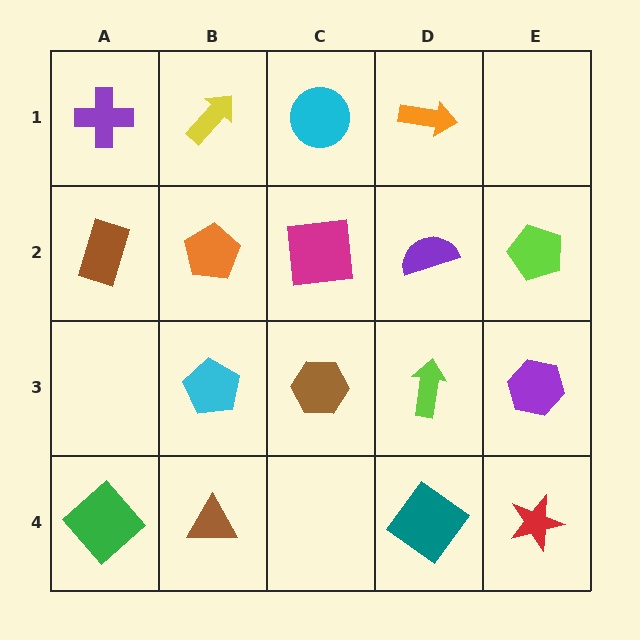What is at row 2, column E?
A lime pentagon.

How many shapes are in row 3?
4 shapes.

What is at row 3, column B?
A cyan pentagon.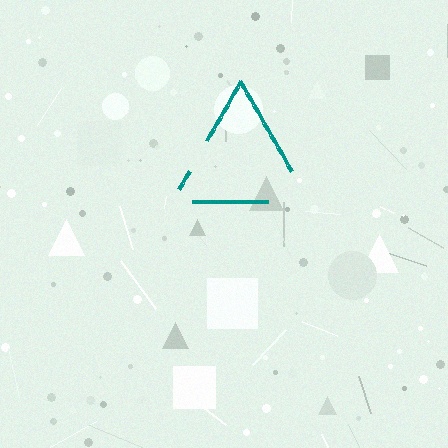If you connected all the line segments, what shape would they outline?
They would outline a triangle.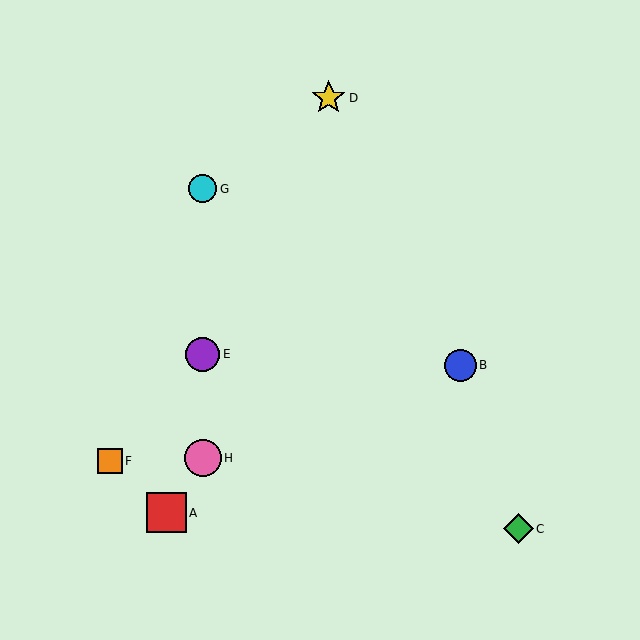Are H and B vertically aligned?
No, H is at x≈203 and B is at x≈460.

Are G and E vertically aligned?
Yes, both are at x≈203.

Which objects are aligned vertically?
Objects E, G, H are aligned vertically.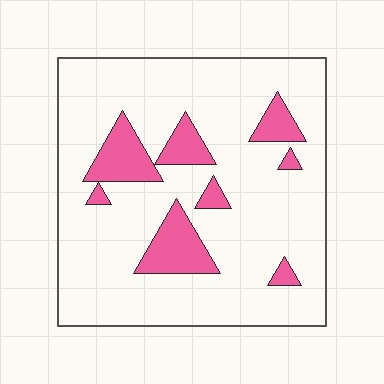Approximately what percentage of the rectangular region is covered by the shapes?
Approximately 15%.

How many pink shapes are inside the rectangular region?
8.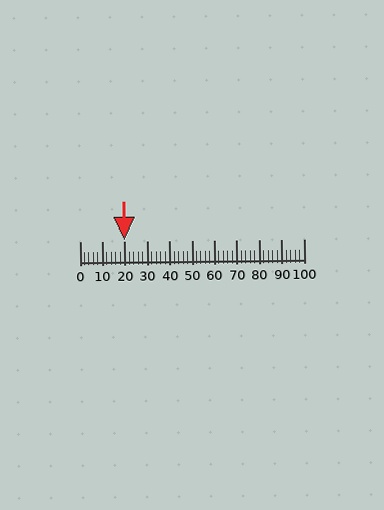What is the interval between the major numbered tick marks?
The major tick marks are spaced 10 units apart.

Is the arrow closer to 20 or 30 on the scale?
The arrow is closer to 20.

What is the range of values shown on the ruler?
The ruler shows values from 0 to 100.